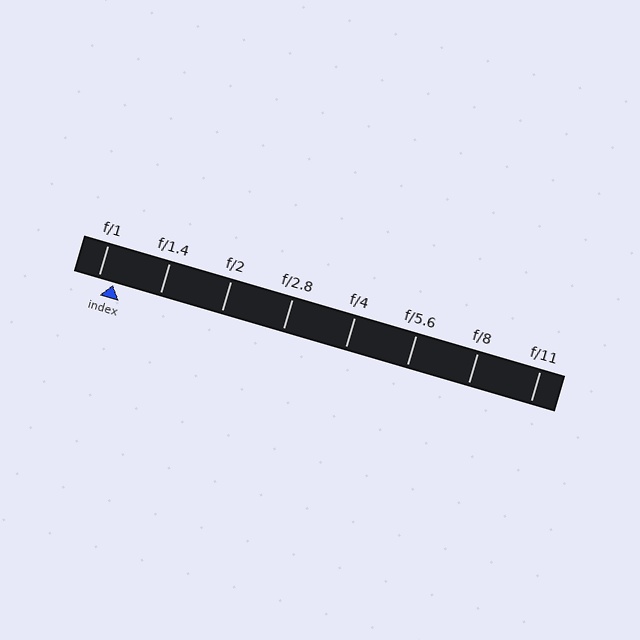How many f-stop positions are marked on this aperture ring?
There are 8 f-stop positions marked.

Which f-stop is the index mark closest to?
The index mark is closest to f/1.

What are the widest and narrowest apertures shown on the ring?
The widest aperture shown is f/1 and the narrowest is f/11.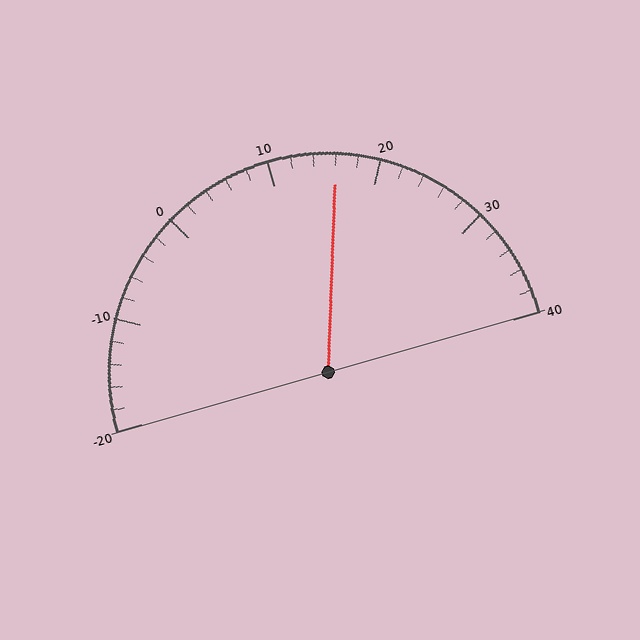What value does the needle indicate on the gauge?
The needle indicates approximately 16.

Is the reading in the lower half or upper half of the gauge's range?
The reading is in the upper half of the range (-20 to 40).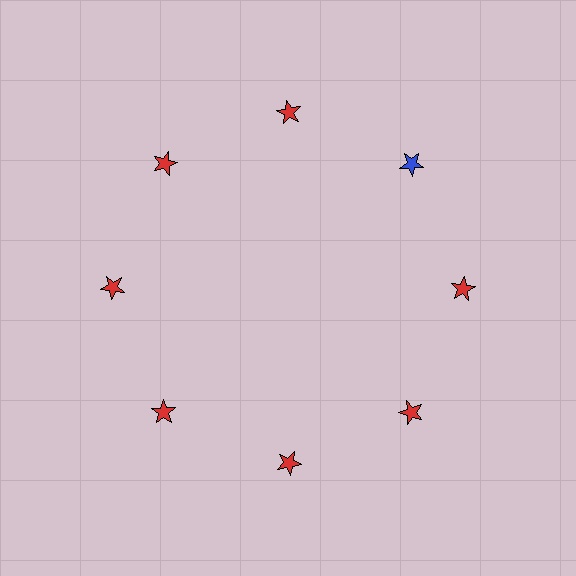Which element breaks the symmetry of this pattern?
The blue star at roughly the 2 o'clock position breaks the symmetry. All other shapes are red stars.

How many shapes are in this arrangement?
There are 8 shapes arranged in a ring pattern.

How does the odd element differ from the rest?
It has a different color: blue instead of red.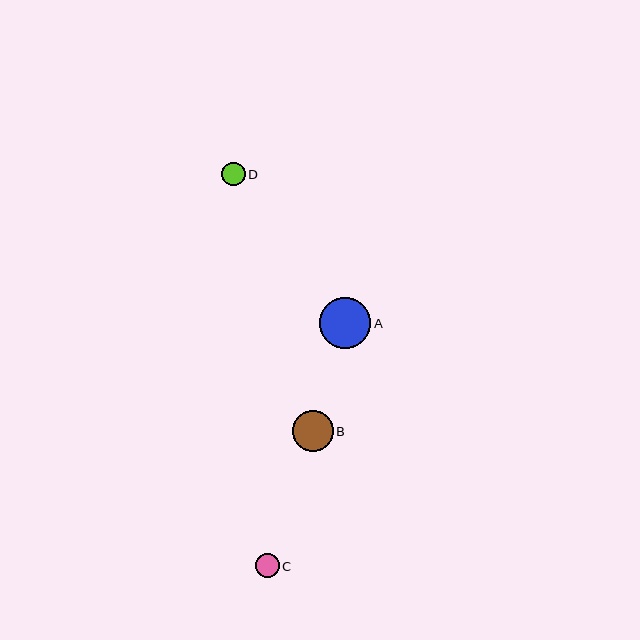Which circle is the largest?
Circle A is the largest with a size of approximately 52 pixels.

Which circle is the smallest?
Circle D is the smallest with a size of approximately 23 pixels.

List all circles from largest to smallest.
From largest to smallest: A, B, C, D.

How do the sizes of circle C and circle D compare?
Circle C and circle D are approximately the same size.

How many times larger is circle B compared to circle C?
Circle B is approximately 1.7 times the size of circle C.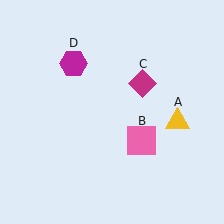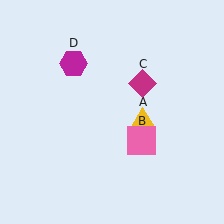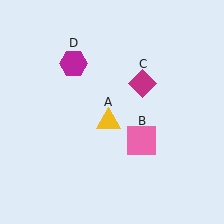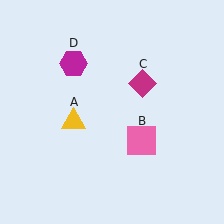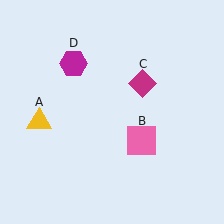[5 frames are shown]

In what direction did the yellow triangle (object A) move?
The yellow triangle (object A) moved left.